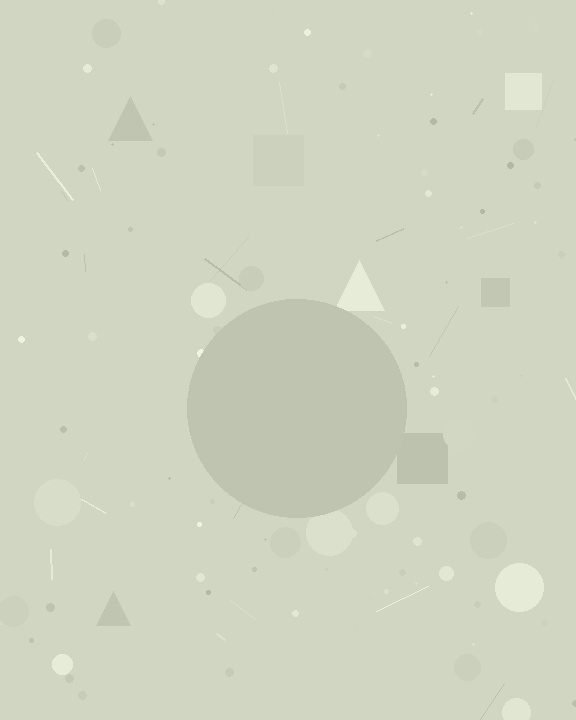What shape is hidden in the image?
A circle is hidden in the image.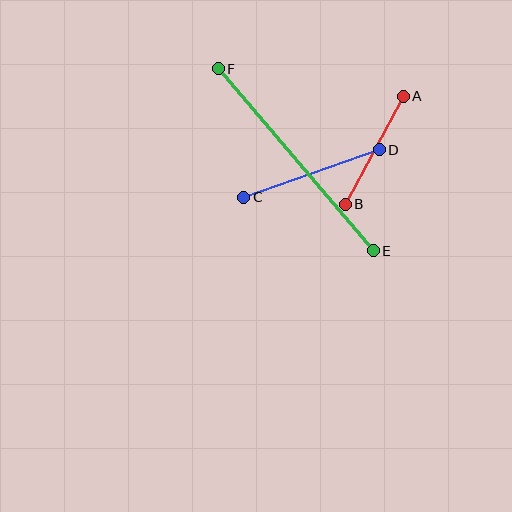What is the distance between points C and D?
The distance is approximately 144 pixels.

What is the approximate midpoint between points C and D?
The midpoint is at approximately (312, 173) pixels.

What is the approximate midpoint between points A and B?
The midpoint is at approximately (374, 150) pixels.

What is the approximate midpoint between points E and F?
The midpoint is at approximately (296, 160) pixels.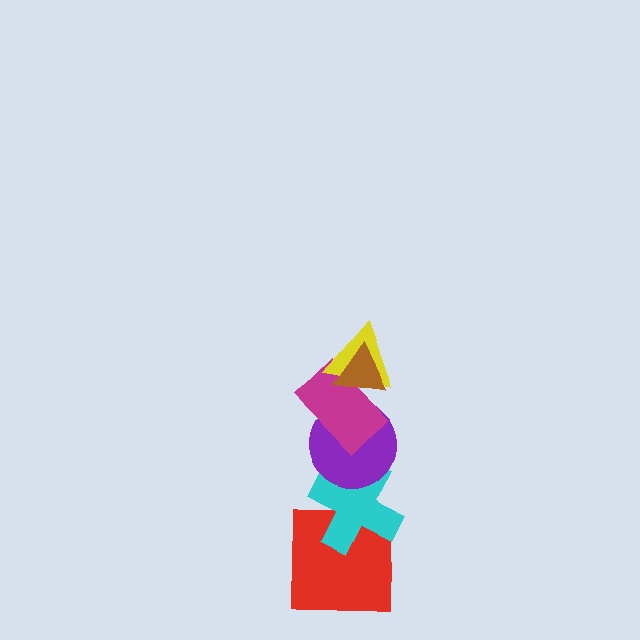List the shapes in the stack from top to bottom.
From top to bottom: the brown triangle, the yellow triangle, the magenta rectangle, the purple circle, the cyan cross, the red square.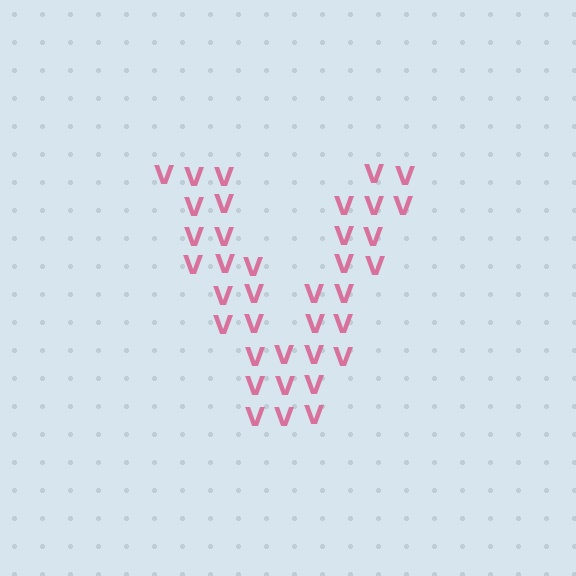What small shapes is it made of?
It is made of small letter V's.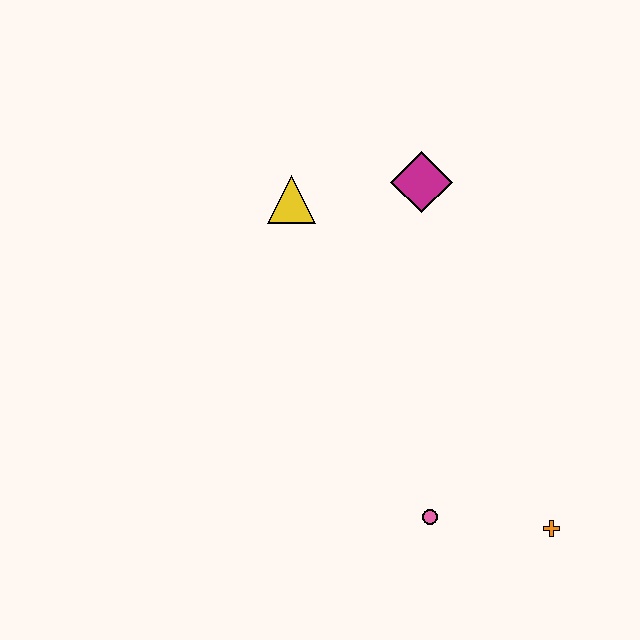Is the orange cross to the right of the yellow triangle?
Yes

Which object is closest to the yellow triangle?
The magenta diamond is closest to the yellow triangle.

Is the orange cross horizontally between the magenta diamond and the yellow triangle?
No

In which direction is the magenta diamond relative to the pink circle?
The magenta diamond is above the pink circle.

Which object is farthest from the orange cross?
The yellow triangle is farthest from the orange cross.